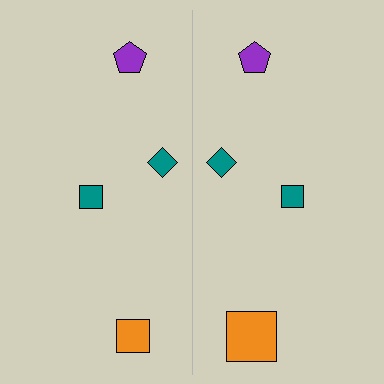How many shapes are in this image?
There are 8 shapes in this image.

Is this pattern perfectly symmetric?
No, the pattern is not perfectly symmetric. The orange square on the right side has a different size than its mirror counterpart.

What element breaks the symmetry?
The orange square on the right side has a different size than its mirror counterpart.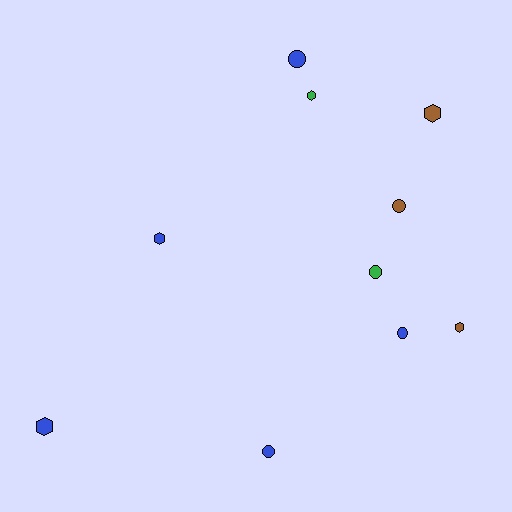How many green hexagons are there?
There is 1 green hexagon.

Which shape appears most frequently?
Hexagon, with 5 objects.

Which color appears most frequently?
Blue, with 5 objects.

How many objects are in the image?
There are 10 objects.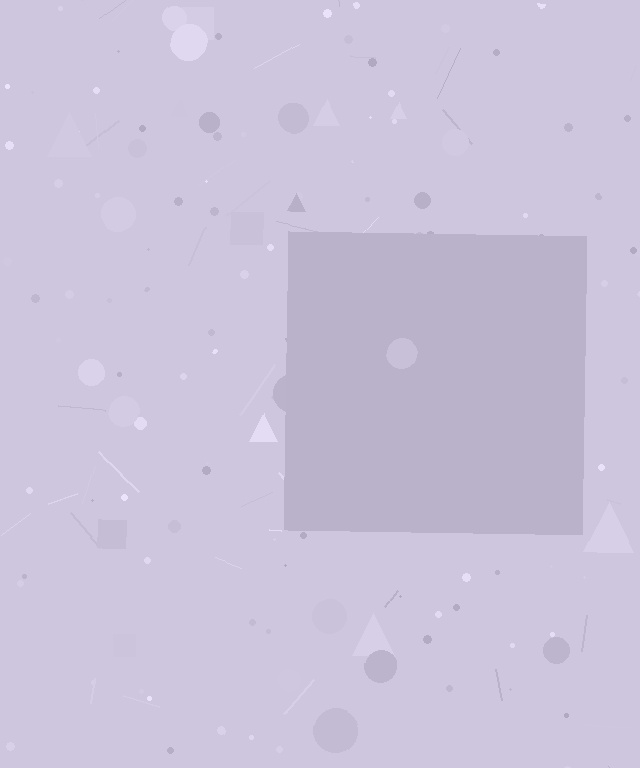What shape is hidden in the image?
A square is hidden in the image.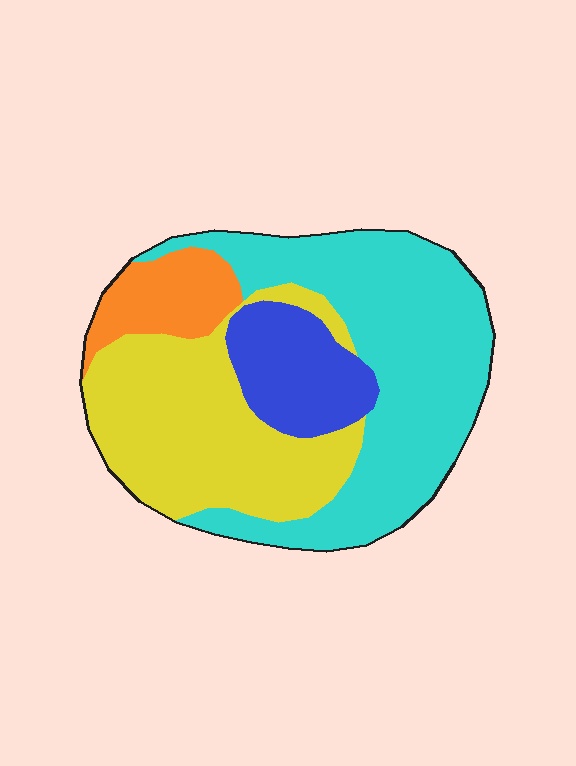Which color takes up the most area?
Cyan, at roughly 45%.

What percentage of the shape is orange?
Orange takes up about one tenth (1/10) of the shape.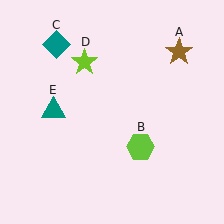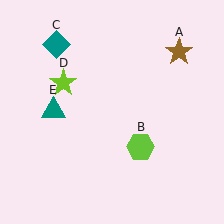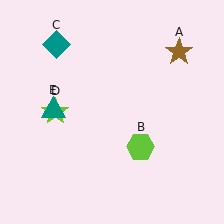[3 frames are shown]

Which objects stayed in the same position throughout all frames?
Brown star (object A) and lime hexagon (object B) and teal diamond (object C) and teal triangle (object E) remained stationary.